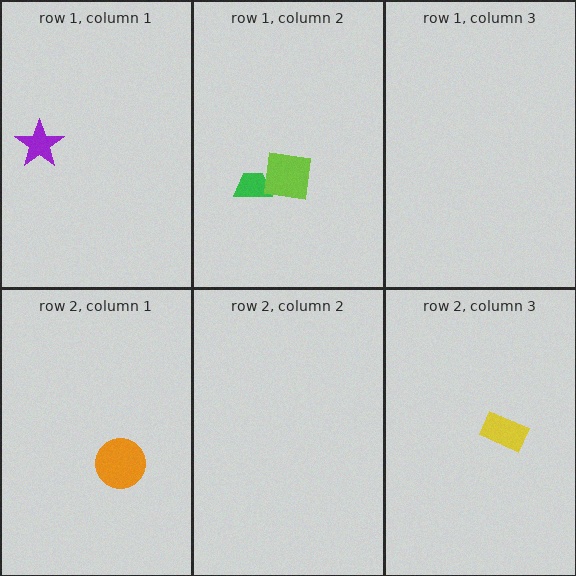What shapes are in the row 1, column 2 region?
The green trapezoid, the lime square.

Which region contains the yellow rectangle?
The row 2, column 3 region.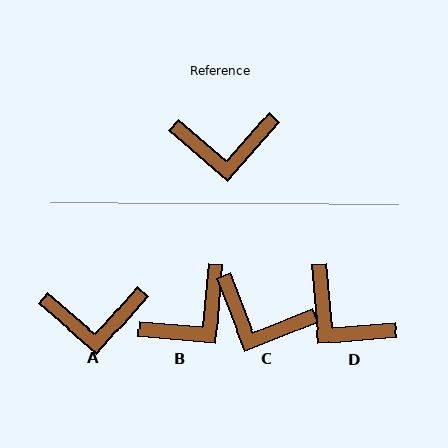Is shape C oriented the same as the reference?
No, it is off by about 28 degrees.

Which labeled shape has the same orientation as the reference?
A.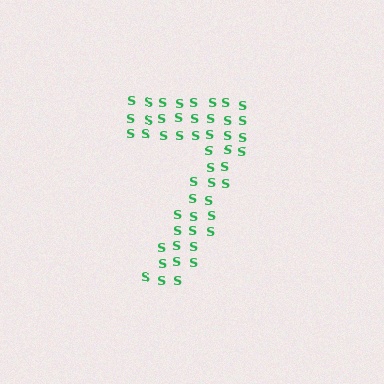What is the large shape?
The large shape is the digit 7.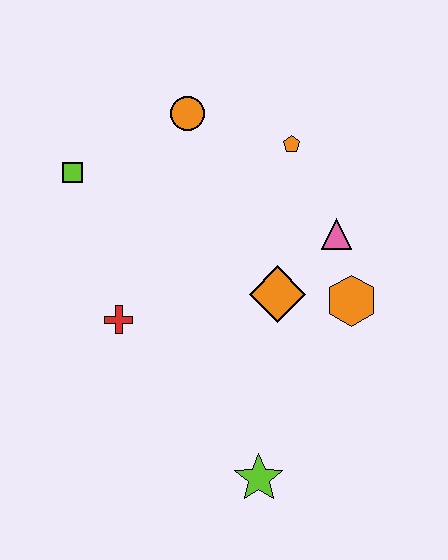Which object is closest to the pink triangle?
The orange hexagon is closest to the pink triangle.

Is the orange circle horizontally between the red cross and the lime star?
Yes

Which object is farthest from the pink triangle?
The lime square is farthest from the pink triangle.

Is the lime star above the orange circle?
No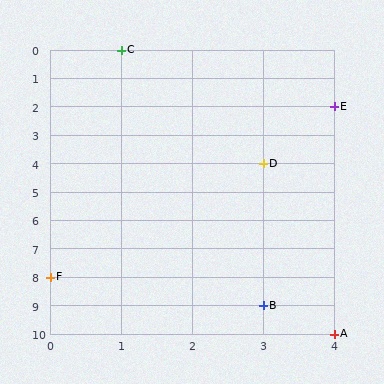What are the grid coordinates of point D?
Point D is at grid coordinates (3, 4).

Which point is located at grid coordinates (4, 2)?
Point E is at (4, 2).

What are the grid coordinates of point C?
Point C is at grid coordinates (1, 0).